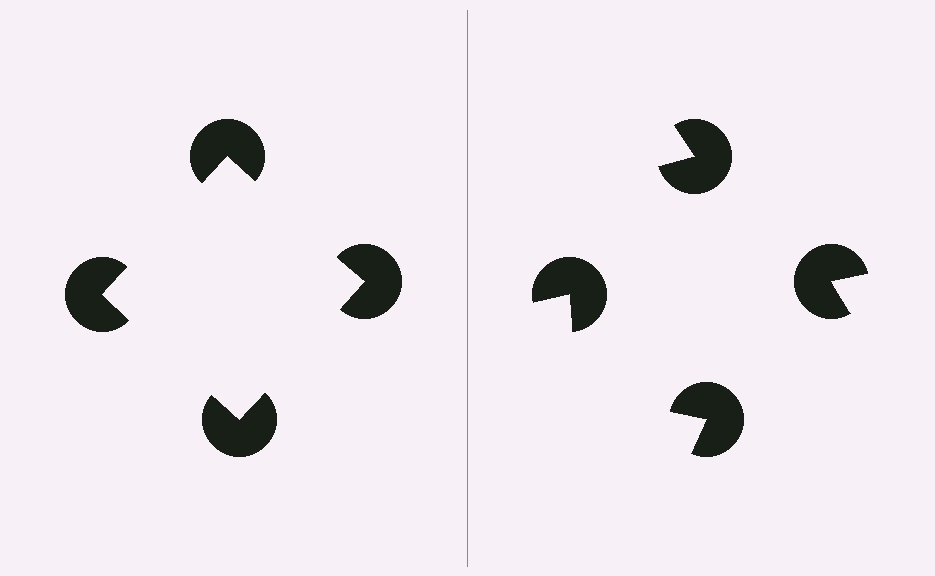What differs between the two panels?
The pac-man discs are positioned identically on both sides; only the wedge orientations differ. On the left they align to a square; on the right they are misaligned.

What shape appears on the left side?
An illusory square.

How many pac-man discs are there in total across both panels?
8 — 4 on each side.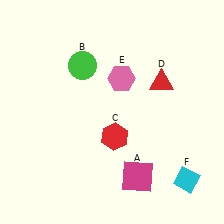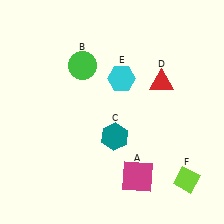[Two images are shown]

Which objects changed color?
C changed from red to teal. E changed from pink to cyan. F changed from cyan to lime.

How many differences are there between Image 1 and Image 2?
There are 3 differences between the two images.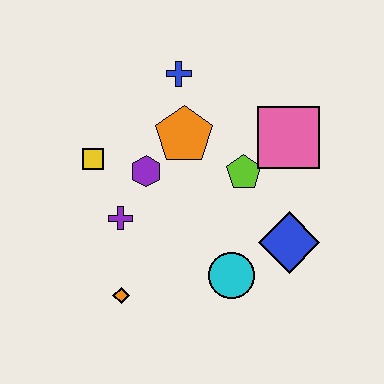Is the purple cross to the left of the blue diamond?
Yes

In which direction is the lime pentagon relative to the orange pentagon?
The lime pentagon is to the right of the orange pentagon.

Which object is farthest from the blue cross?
The orange diamond is farthest from the blue cross.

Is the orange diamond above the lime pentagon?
No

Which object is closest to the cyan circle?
The blue diamond is closest to the cyan circle.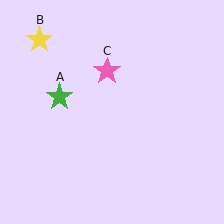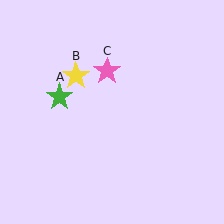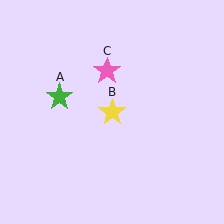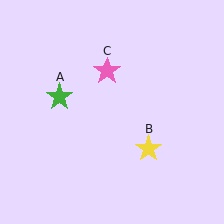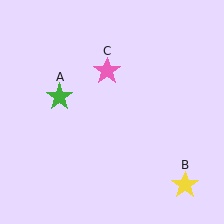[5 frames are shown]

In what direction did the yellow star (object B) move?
The yellow star (object B) moved down and to the right.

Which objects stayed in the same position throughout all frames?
Green star (object A) and pink star (object C) remained stationary.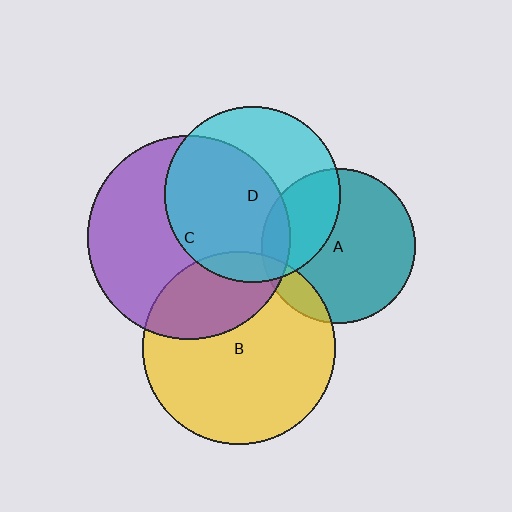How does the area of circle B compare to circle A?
Approximately 1.6 times.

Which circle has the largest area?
Circle C (purple).